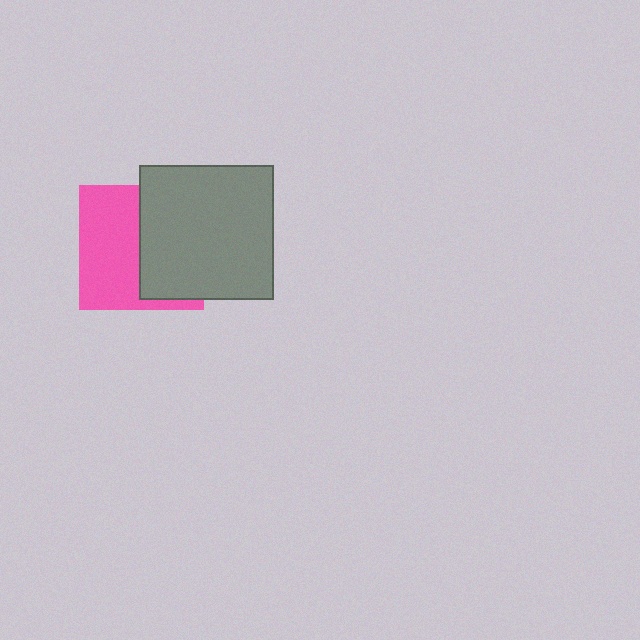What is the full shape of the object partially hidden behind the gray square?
The partially hidden object is a pink square.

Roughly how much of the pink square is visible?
About half of it is visible (roughly 53%).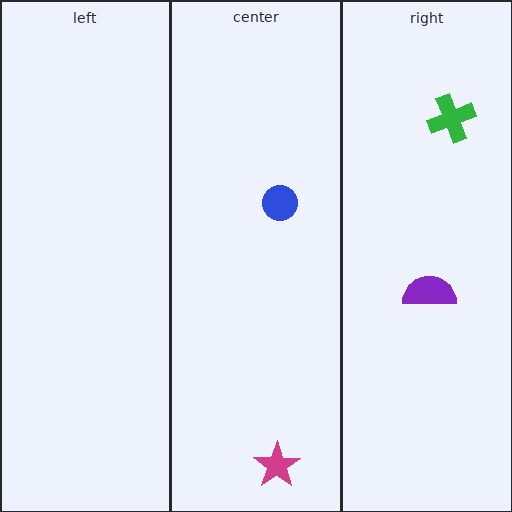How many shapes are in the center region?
2.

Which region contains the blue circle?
The center region.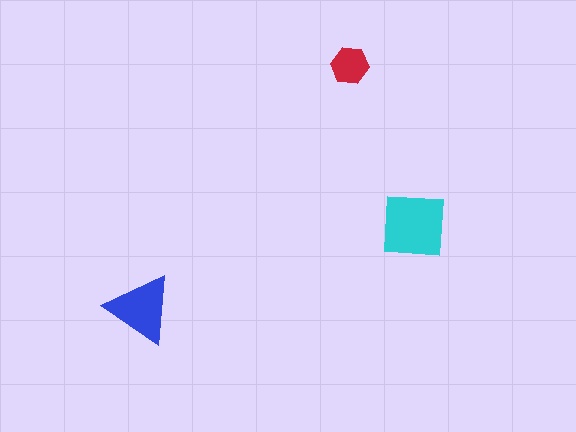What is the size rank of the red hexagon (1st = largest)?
3rd.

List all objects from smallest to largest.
The red hexagon, the blue triangle, the cyan square.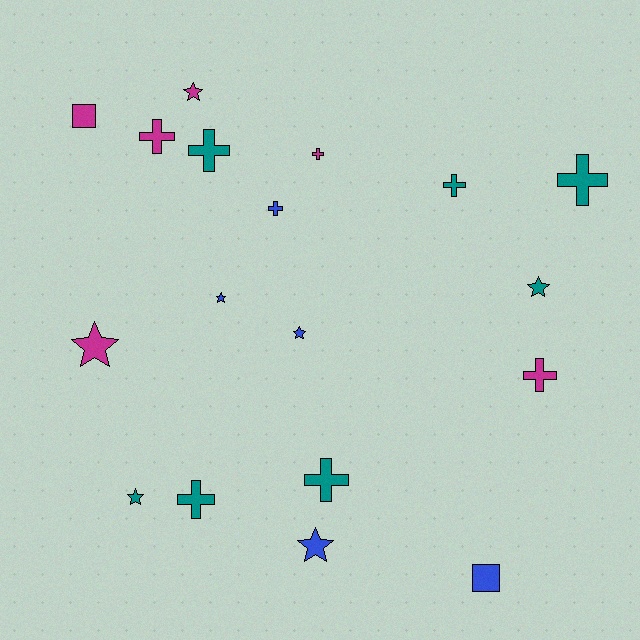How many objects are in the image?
There are 18 objects.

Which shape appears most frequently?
Cross, with 9 objects.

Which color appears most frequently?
Teal, with 7 objects.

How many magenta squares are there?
There is 1 magenta square.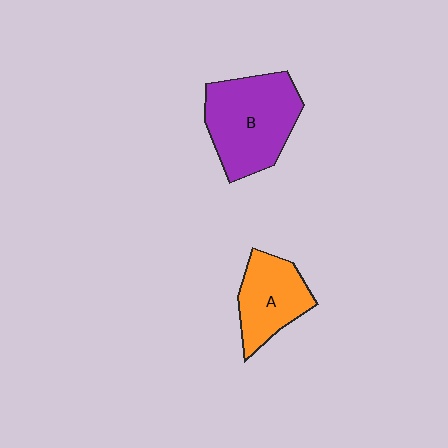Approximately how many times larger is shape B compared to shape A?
Approximately 1.5 times.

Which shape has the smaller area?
Shape A (orange).